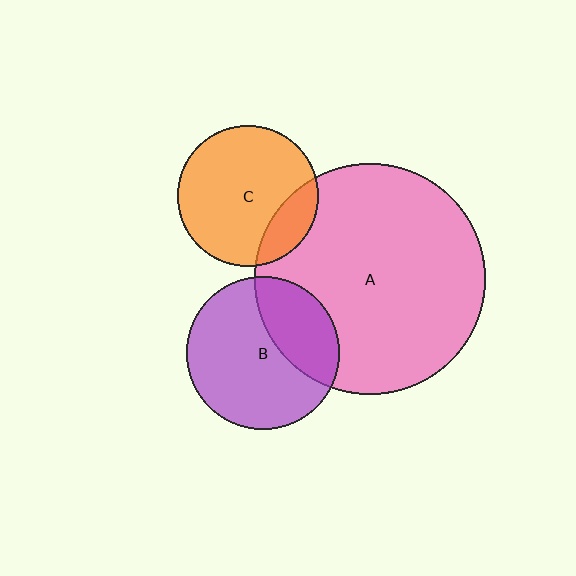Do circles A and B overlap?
Yes.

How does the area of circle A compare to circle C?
Approximately 2.7 times.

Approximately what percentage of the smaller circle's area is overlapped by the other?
Approximately 30%.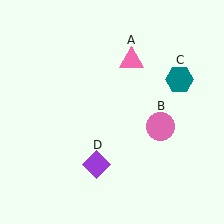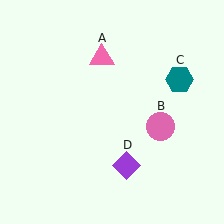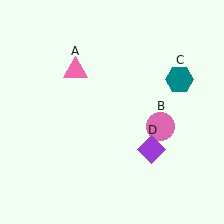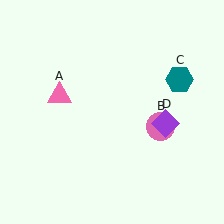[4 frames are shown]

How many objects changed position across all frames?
2 objects changed position: pink triangle (object A), purple diamond (object D).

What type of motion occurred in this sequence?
The pink triangle (object A), purple diamond (object D) rotated counterclockwise around the center of the scene.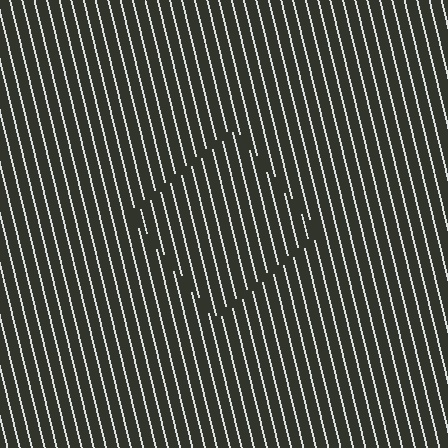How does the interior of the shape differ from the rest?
The interior of the shape contains the same grating, shifted by half a period — the contour is defined by the phase discontinuity where line-ends from the inner and outer gratings abut.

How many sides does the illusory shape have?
4 sides — the line-ends trace a square.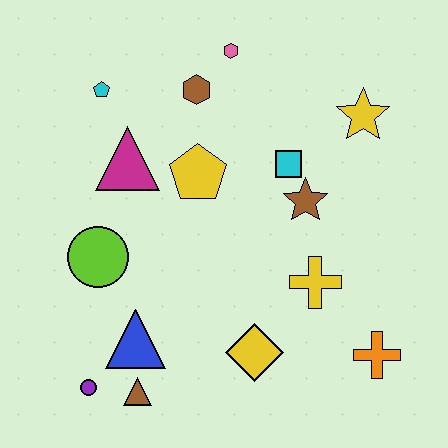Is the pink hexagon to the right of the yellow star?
No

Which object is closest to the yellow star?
The cyan square is closest to the yellow star.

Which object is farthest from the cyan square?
The purple circle is farthest from the cyan square.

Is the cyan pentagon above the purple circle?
Yes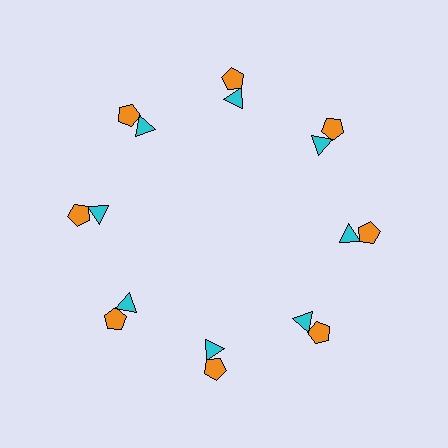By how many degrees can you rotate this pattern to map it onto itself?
The pattern maps onto itself every 45 degrees of rotation.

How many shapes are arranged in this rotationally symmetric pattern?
There are 16 shapes, arranged in 8 groups of 2.